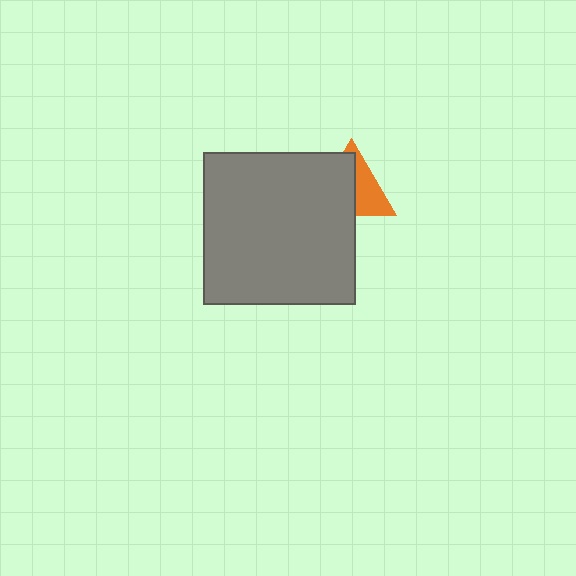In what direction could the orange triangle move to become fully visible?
The orange triangle could move toward the upper-right. That would shift it out from behind the gray square entirely.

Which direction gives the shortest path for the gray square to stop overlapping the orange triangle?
Moving toward the lower-left gives the shortest separation.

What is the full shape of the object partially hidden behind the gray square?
The partially hidden object is an orange triangle.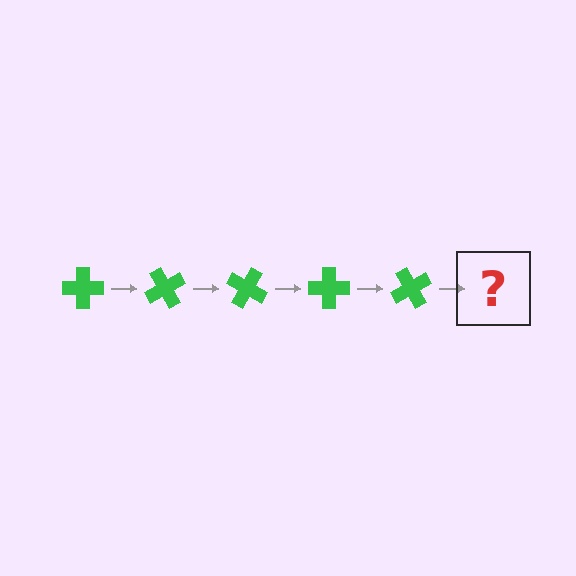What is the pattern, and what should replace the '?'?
The pattern is that the cross rotates 60 degrees each step. The '?' should be a green cross rotated 300 degrees.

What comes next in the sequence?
The next element should be a green cross rotated 300 degrees.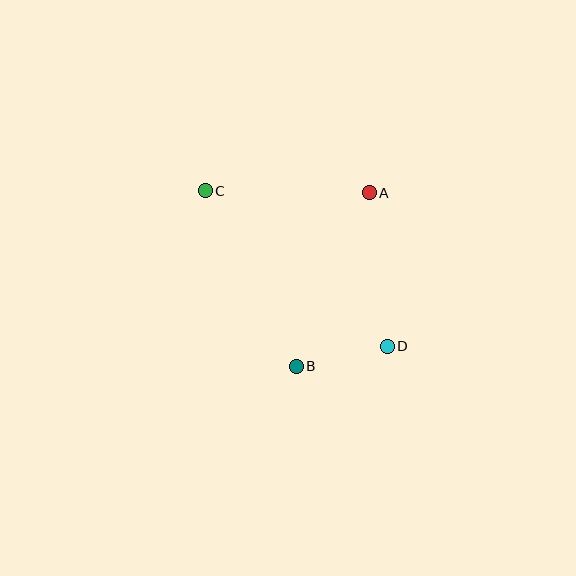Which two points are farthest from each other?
Points C and D are farthest from each other.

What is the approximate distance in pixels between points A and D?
The distance between A and D is approximately 155 pixels.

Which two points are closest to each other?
Points B and D are closest to each other.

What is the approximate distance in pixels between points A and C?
The distance between A and C is approximately 164 pixels.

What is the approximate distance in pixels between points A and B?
The distance between A and B is approximately 188 pixels.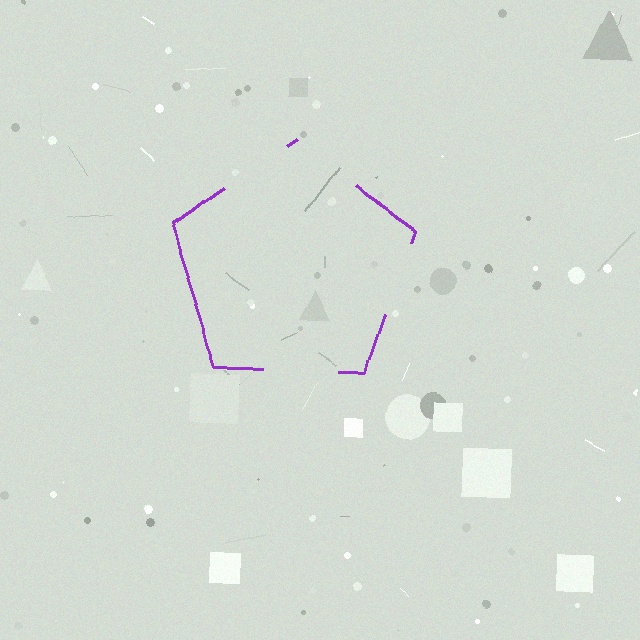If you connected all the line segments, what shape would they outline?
They would outline a pentagon.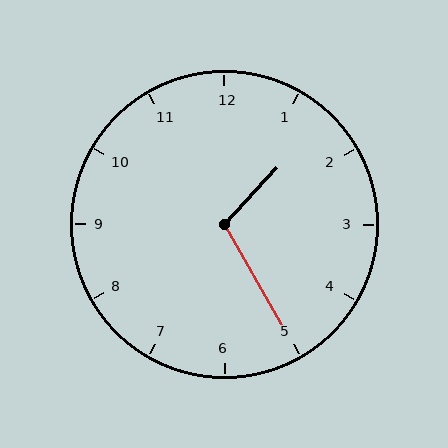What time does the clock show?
1:25.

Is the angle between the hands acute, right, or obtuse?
It is obtuse.